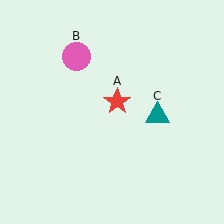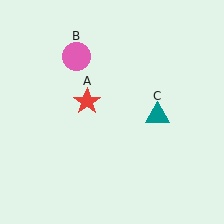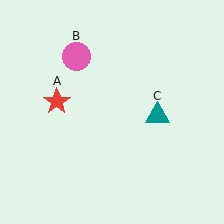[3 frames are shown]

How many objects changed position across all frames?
1 object changed position: red star (object A).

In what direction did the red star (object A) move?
The red star (object A) moved left.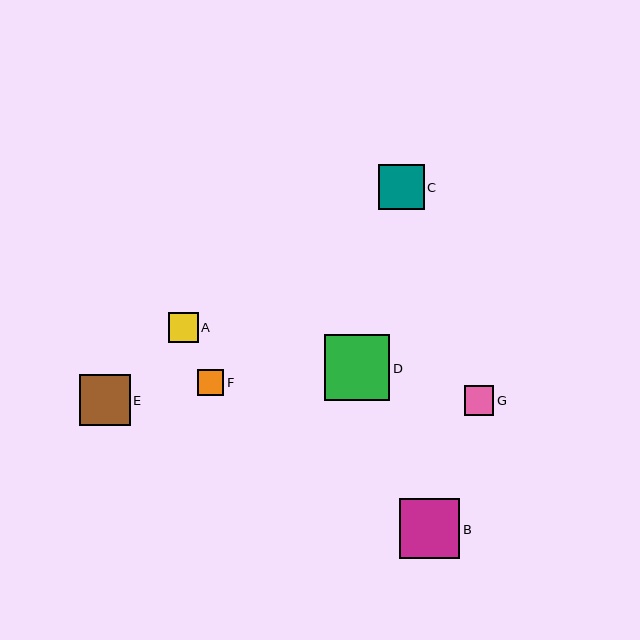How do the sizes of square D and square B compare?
Square D and square B are approximately the same size.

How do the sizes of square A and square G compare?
Square A and square G are approximately the same size.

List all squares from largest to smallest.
From largest to smallest: D, B, E, C, A, G, F.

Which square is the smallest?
Square F is the smallest with a size of approximately 26 pixels.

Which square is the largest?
Square D is the largest with a size of approximately 65 pixels.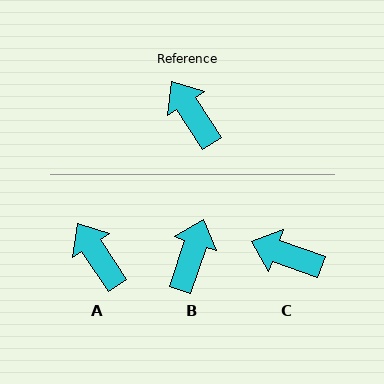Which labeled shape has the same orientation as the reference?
A.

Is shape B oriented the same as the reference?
No, it is off by about 51 degrees.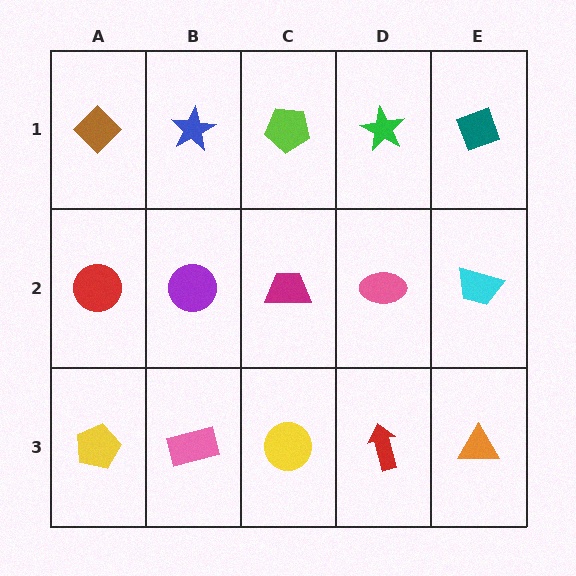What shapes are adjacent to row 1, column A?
A red circle (row 2, column A), a blue star (row 1, column B).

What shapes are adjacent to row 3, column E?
A cyan trapezoid (row 2, column E), a red arrow (row 3, column D).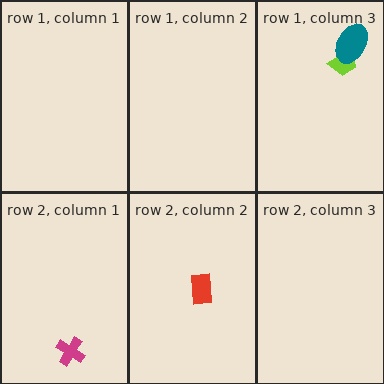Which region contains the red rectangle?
The row 2, column 2 region.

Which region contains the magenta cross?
The row 2, column 1 region.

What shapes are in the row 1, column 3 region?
The lime trapezoid, the teal ellipse.